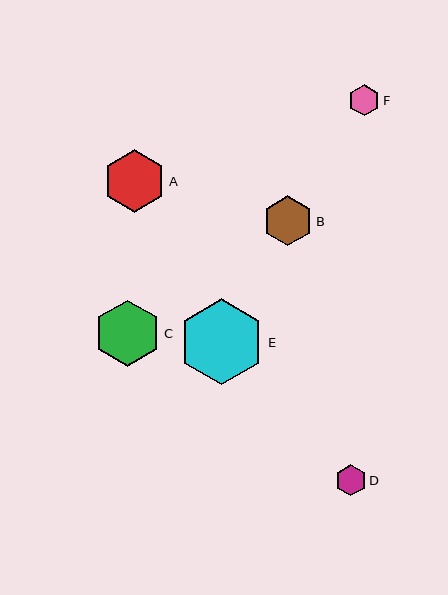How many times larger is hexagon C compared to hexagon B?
Hexagon C is approximately 1.3 times the size of hexagon B.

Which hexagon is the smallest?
Hexagon D is the smallest with a size of approximately 31 pixels.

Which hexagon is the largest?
Hexagon E is the largest with a size of approximately 86 pixels.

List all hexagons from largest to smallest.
From largest to smallest: E, C, A, B, F, D.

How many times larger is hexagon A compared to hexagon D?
Hexagon A is approximately 2.0 times the size of hexagon D.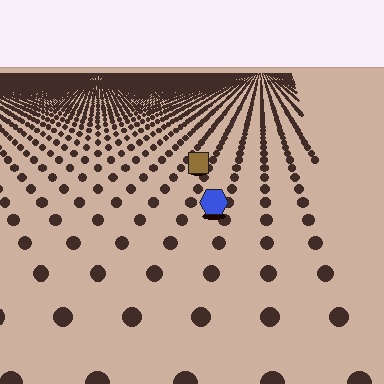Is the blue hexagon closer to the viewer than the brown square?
Yes. The blue hexagon is closer — you can tell from the texture gradient: the ground texture is coarser near it.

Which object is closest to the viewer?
The blue hexagon is closest. The texture marks near it are larger and more spread out.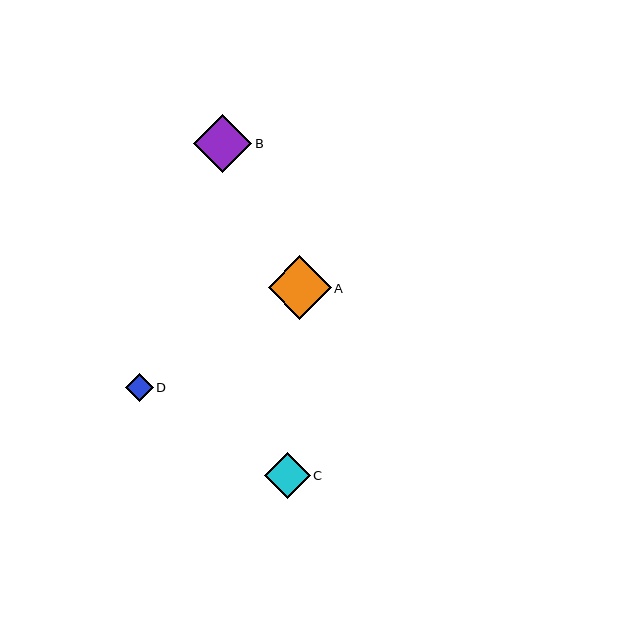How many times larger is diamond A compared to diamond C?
Diamond A is approximately 1.4 times the size of diamond C.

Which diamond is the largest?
Diamond A is the largest with a size of approximately 63 pixels.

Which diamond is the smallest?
Diamond D is the smallest with a size of approximately 27 pixels.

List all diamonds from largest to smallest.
From largest to smallest: A, B, C, D.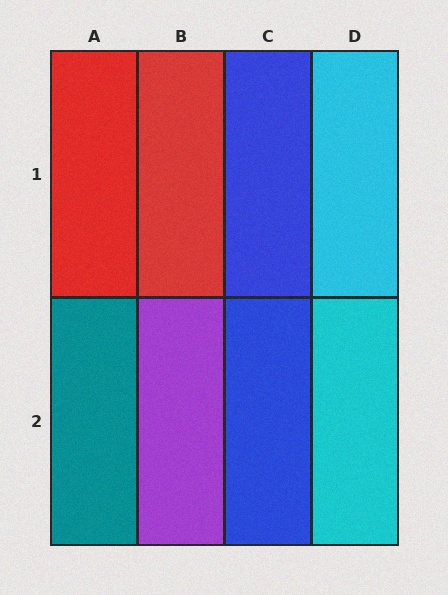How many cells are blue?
2 cells are blue.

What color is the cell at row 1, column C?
Blue.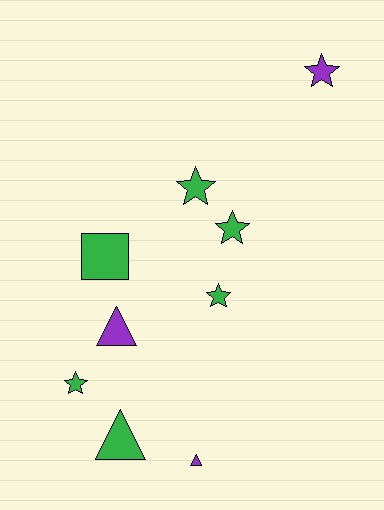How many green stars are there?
There are 4 green stars.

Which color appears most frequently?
Green, with 6 objects.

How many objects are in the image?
There are 9 objects.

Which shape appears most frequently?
Star, with 5 objects.